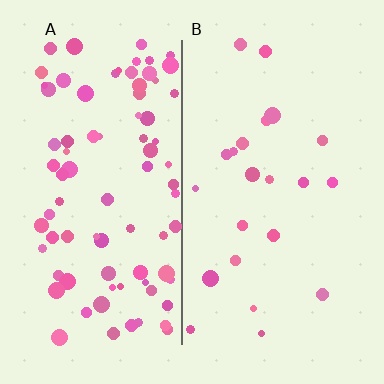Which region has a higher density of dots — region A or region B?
A (the left).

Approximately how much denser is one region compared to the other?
Approximately 3.8× — region A over region B.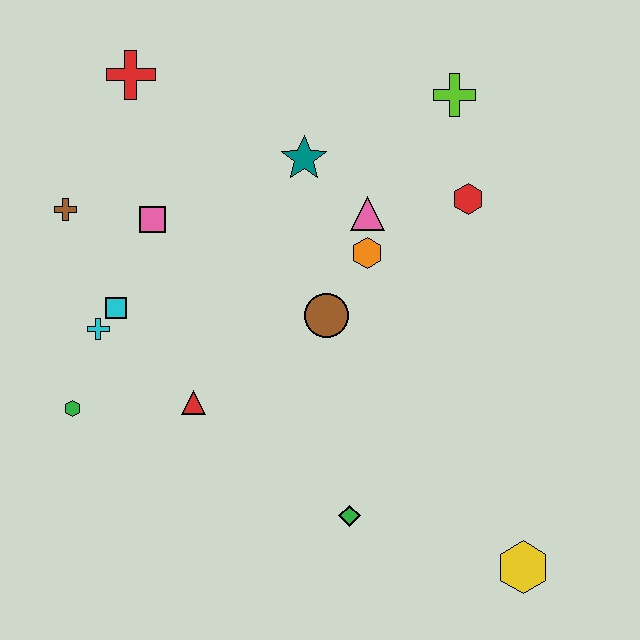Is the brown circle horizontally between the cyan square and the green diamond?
Yes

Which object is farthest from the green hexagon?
The lime cross is farthest from the green hexagon.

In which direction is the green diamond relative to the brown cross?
The green diamond is below the brown cross.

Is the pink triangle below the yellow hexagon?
No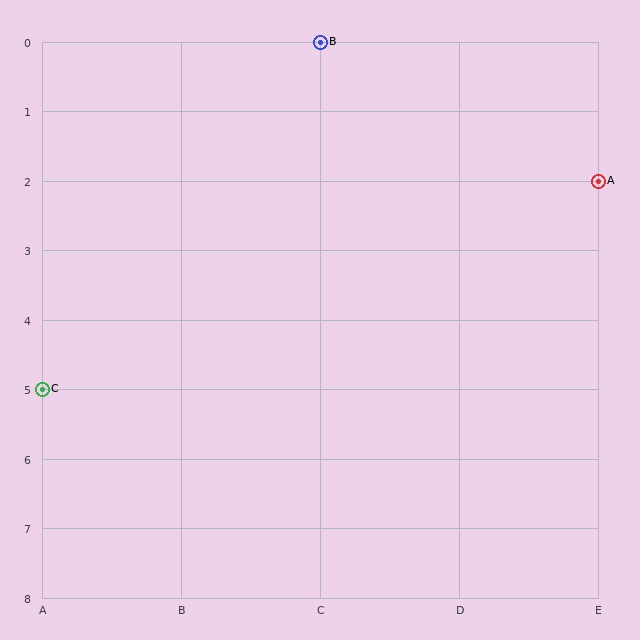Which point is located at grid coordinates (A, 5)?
Point C is at (A, 5).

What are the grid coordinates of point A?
Point A is at grid coordinates (E, 2).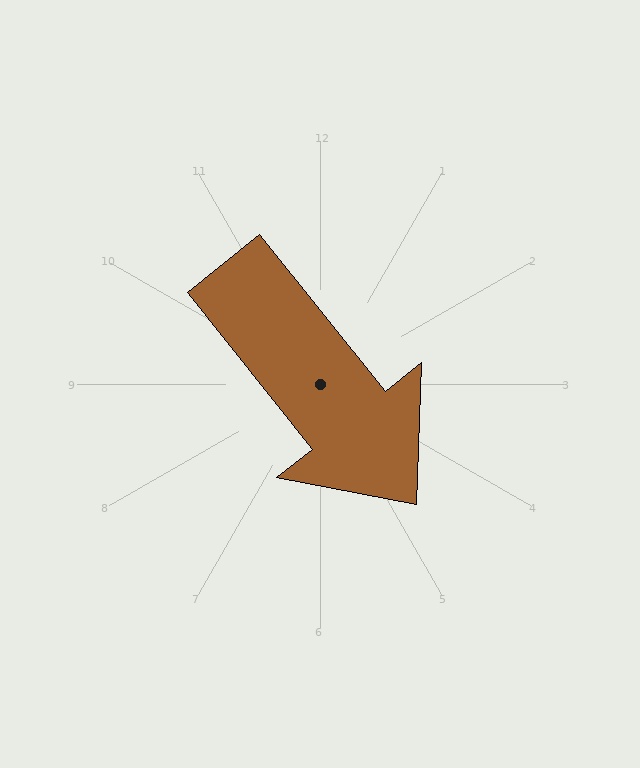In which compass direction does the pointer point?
Southeast.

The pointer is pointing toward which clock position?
Roughly 5 o'clock.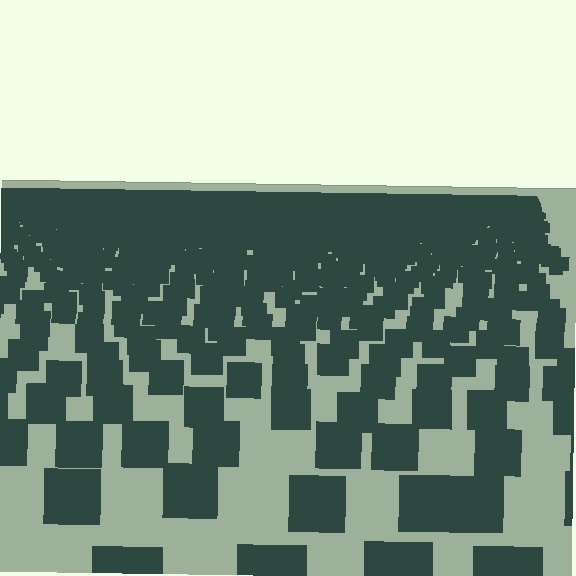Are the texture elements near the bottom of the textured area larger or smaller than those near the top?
Larger. Near the bottom, elements are closer to the viewer and appear at a bigger on-screen size.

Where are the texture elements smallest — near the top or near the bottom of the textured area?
Near the top.